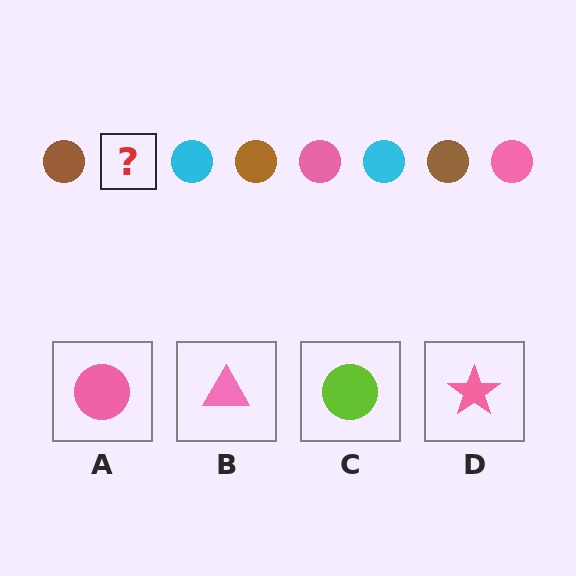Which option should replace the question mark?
Option A.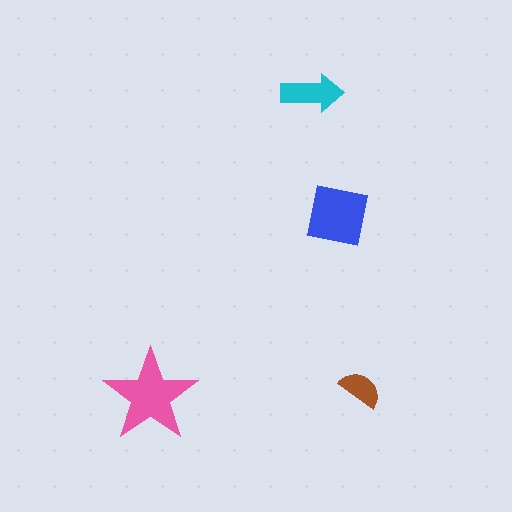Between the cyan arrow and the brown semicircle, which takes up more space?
The cyan arrow.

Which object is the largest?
The pink star.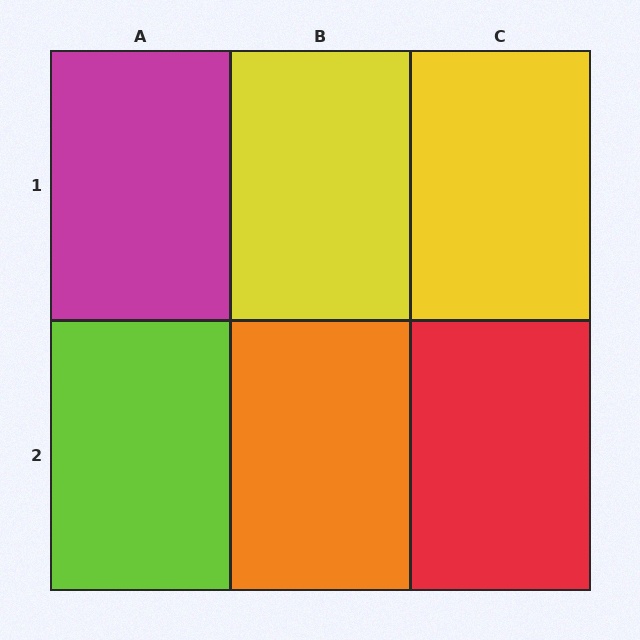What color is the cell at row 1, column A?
Magenta.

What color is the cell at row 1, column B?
Yellow.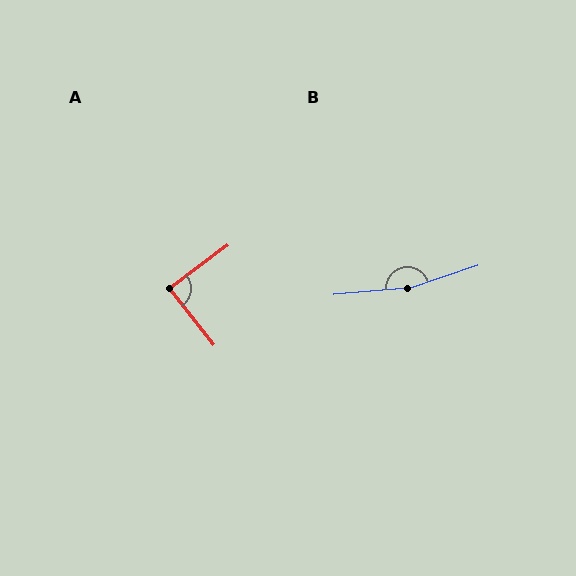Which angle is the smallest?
A, at approximately 88 degrees.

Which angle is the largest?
B, at approximately 166 degrees.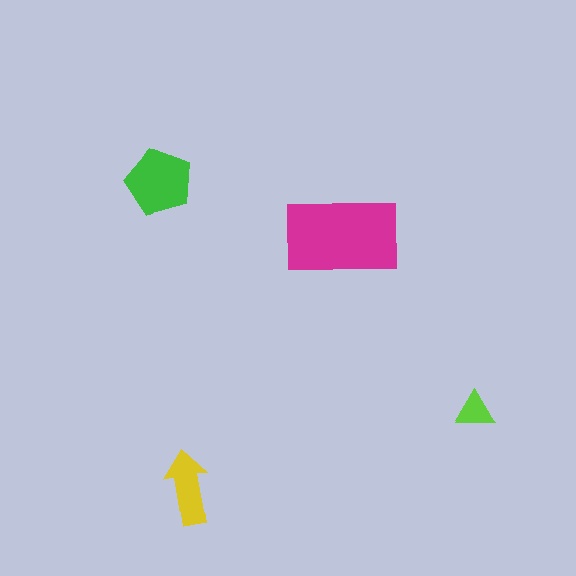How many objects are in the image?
There are 4 objects in the image.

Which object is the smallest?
The lime triangle.